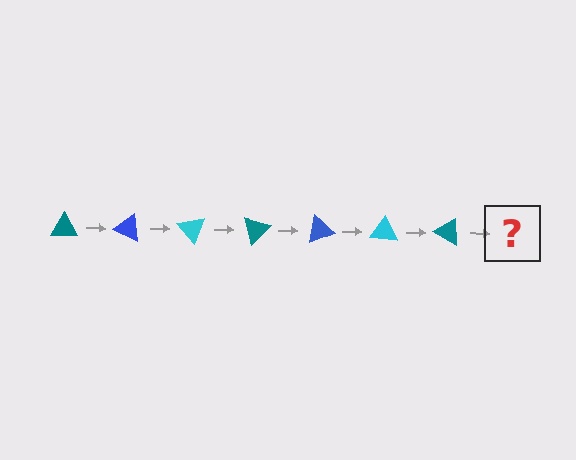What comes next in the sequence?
The next element should be a blue triangle, rotated 175 degrees from the start.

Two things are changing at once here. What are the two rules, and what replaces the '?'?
The two rules are that it rotates 25 degrees each step and the color cycles through teal, blue, and cyan. The '?' should be a blue triangle, rotated 175 degrees from the start.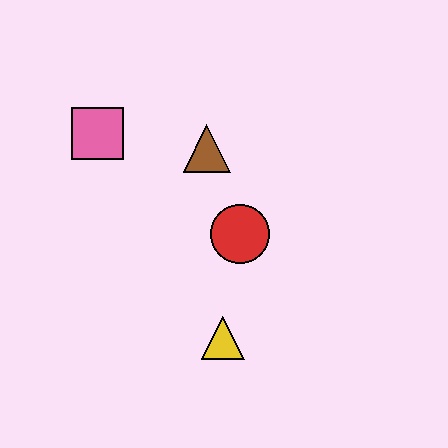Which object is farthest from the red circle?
The pink square is farthest from the red circle.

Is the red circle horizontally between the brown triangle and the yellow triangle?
No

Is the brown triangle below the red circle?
No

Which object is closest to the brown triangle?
The red circle is closest to the brown triangle.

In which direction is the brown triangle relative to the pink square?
The brown triangle is to the right of the pink square.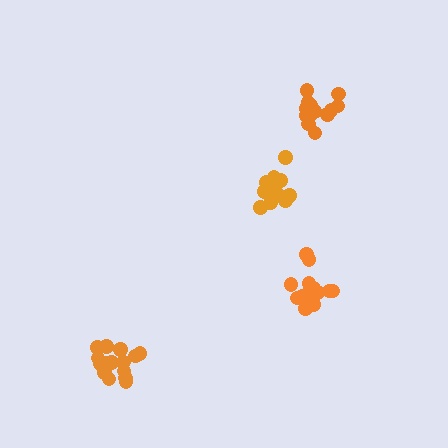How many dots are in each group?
Group 1: 13 dots, Group 2: 15 dots, Group 3: 15 dots, Group 4: 14 dots (57 total).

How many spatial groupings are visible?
There are 4 spatial groupings.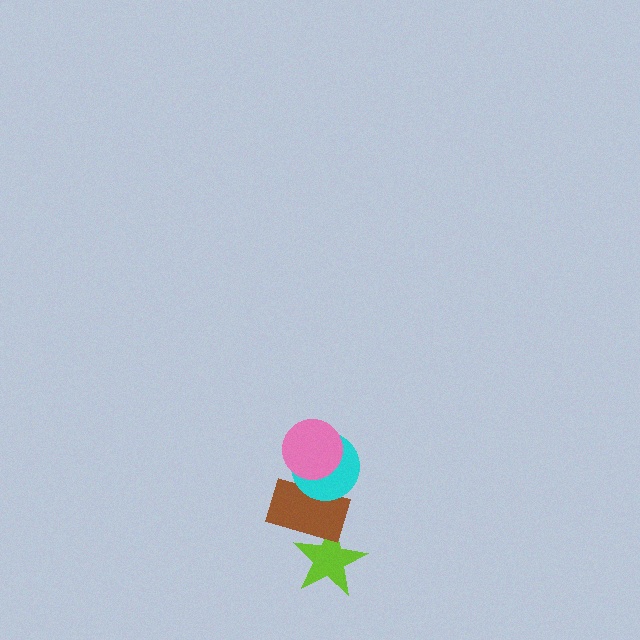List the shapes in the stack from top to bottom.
From top to bottom: the pink circle, the cyan circle, the brown rectangle, the lime star.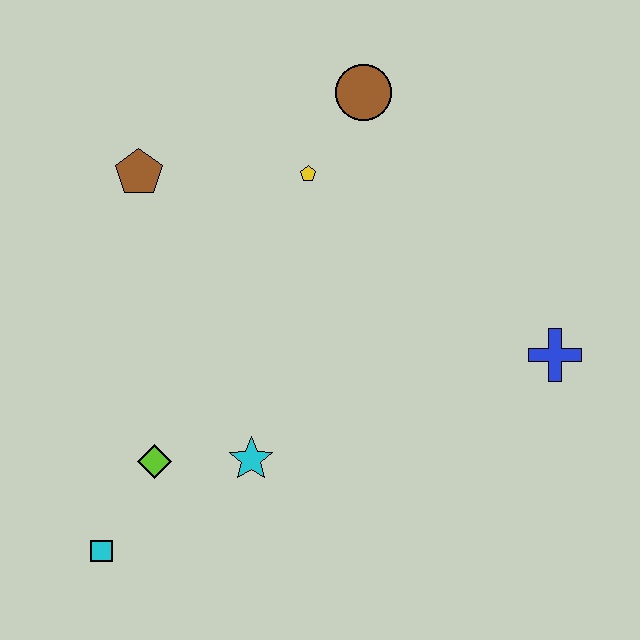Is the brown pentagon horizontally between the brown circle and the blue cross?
No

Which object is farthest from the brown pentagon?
The blue cross is farthest from the brown pentagon.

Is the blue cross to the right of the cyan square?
Yes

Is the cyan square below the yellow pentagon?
Yes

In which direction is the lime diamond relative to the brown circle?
The lime diamond is below the brown circle.